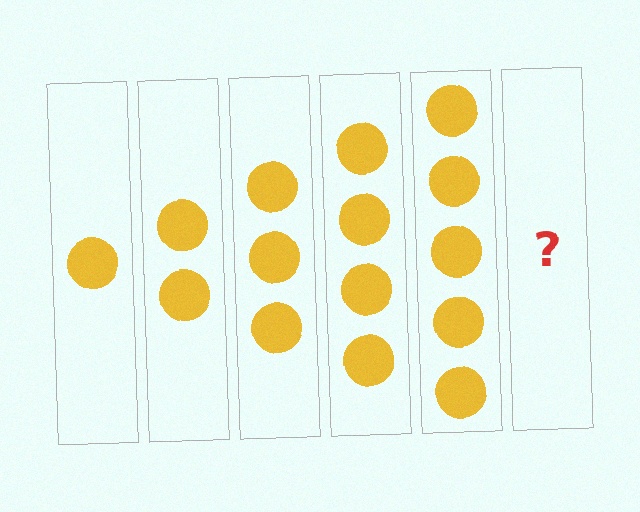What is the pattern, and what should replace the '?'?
The pattern is that each step adds one more circle. The '?' should be 6 circles.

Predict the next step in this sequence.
The next step is 6 circles.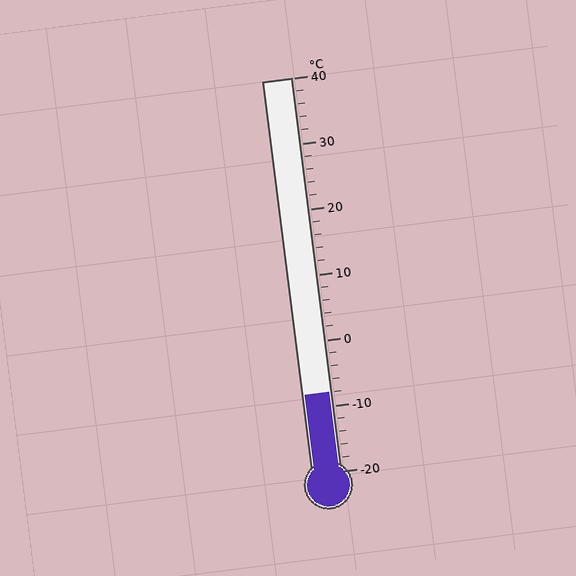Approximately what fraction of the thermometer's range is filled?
The thermometer is filled to approximately 20% of its range.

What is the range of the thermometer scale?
The thermometer scale ranges from -20°C to 40°C.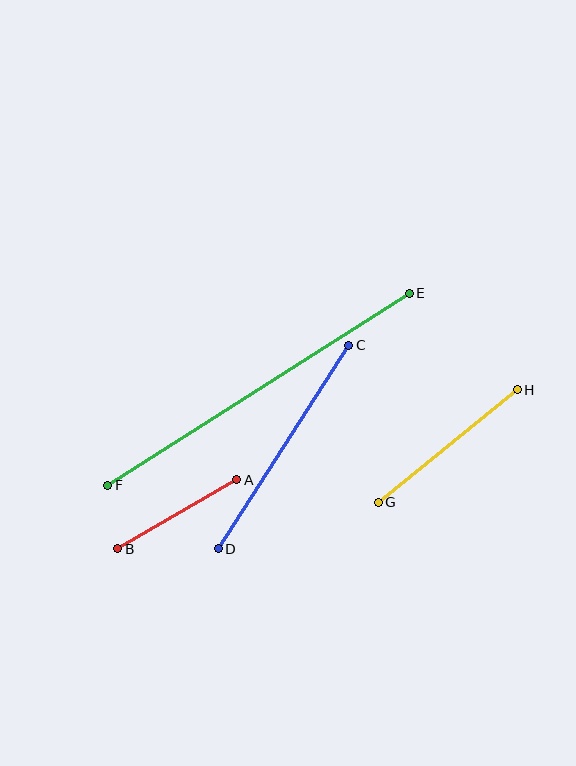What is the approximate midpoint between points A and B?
The midpoint is at approximately (177, 514) pixels.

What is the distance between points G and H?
The distance is approximately 179 pixels.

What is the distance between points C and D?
The distance is approximately 241 pixels.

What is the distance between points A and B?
The distance is approximately 138 pixels.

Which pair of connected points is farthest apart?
Points E and F are farthest apart.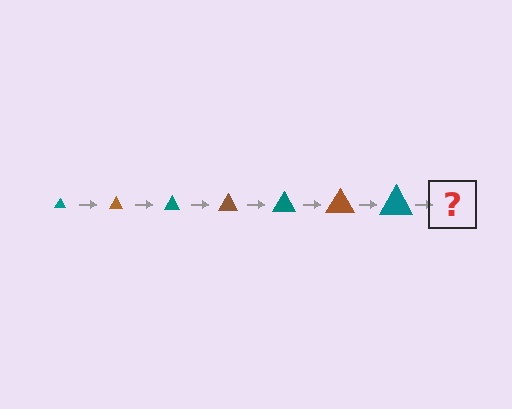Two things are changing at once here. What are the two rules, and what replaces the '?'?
The two rules are that the triangle grows larger each step and the color cycles through teal and brown. The '?' should be a brown triangle, larger than the previous one.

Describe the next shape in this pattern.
It should be a brown triangle, larger than the previous one.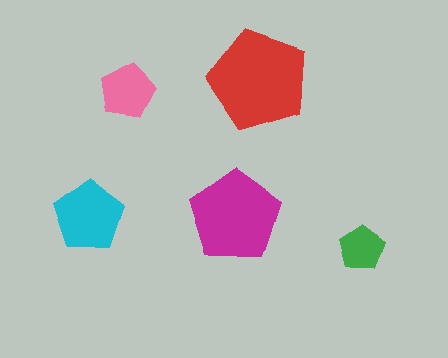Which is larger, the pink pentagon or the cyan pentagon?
The cyan one.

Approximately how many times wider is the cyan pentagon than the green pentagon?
About 1.5 times wider.